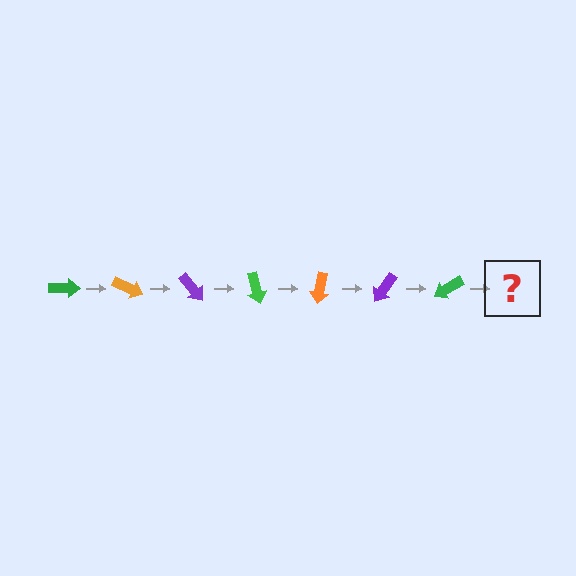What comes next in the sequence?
The next element should be an orange arrow, rotated 175 degrees from the start.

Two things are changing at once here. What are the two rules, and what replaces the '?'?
The two rules are that it rotates 25 degrees each step and the color cycles through green, orange, and purple. The '?' should be an orange arrow, rotated 175 degrees from the start.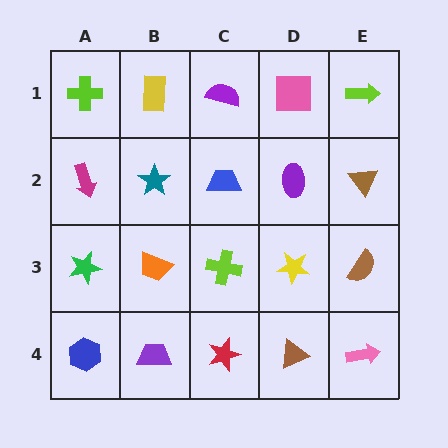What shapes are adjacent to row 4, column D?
A yellow star (row 3, column D), a red star (row 4, column C), a pink arrow (row 4, column E).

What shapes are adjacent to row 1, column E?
A brown triangle (row 2, column E), a pink square (row 1, column D).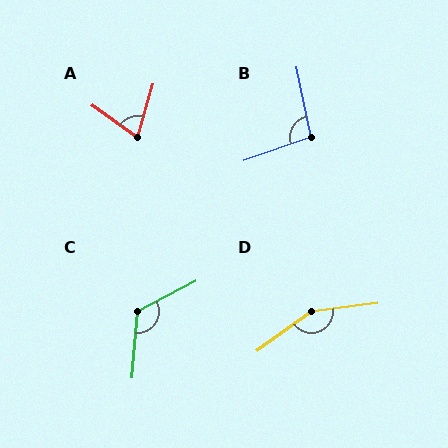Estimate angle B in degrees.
Approximately 98 degrees.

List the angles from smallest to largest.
A (70°), B (98°), C (122°), D (152°).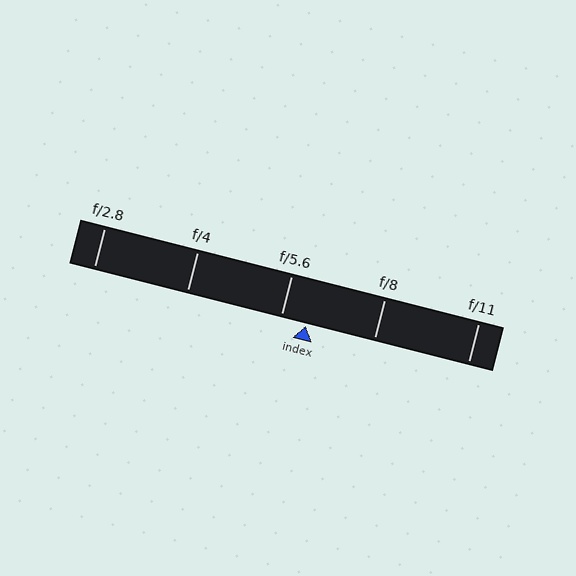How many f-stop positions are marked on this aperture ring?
There are 5 f-stop positions marked.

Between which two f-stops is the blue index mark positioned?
The index mark is between f/5.6 and f/8.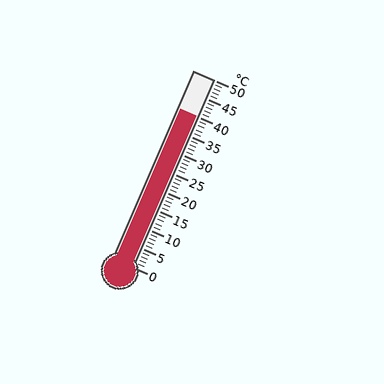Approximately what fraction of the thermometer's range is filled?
The thermometer is filled to approximately 80% of its range.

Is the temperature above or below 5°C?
The temperature is above 5°C.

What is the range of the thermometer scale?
The thermometer scale ranges from 0°C to 50°C.